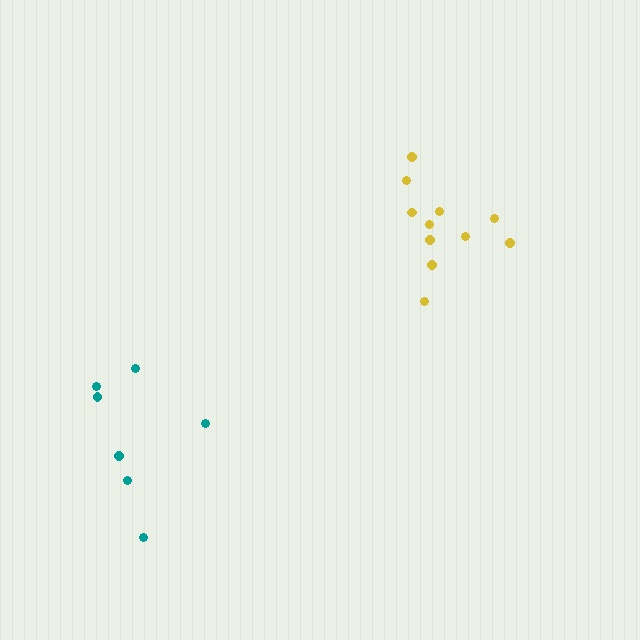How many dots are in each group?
Group 1: 7 dots, Group 2: 11 dots (18 total).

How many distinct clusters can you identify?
There are 2 distinct clusters.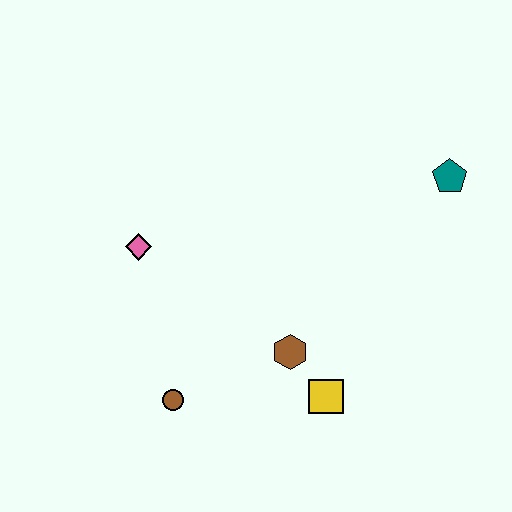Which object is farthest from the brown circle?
The teal pentagon is farthest from the brown circle.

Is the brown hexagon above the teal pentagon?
No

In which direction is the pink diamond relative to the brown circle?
The pink diamond is above the brown circle.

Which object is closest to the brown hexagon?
The yellow square is closest to the brown hexagon.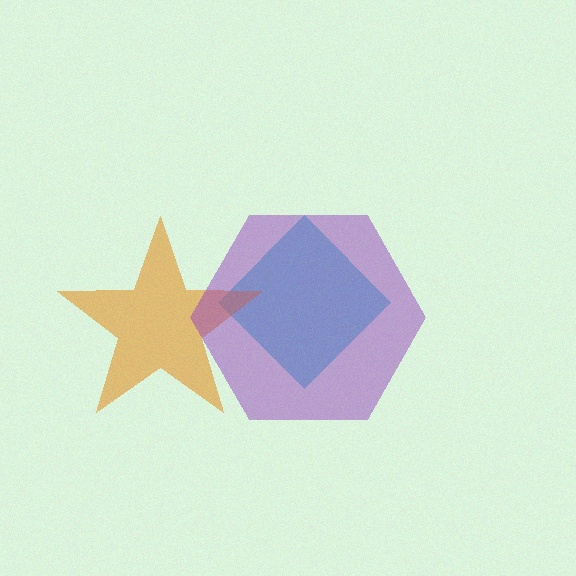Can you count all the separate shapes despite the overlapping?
Yes, there are 3 separate shapes.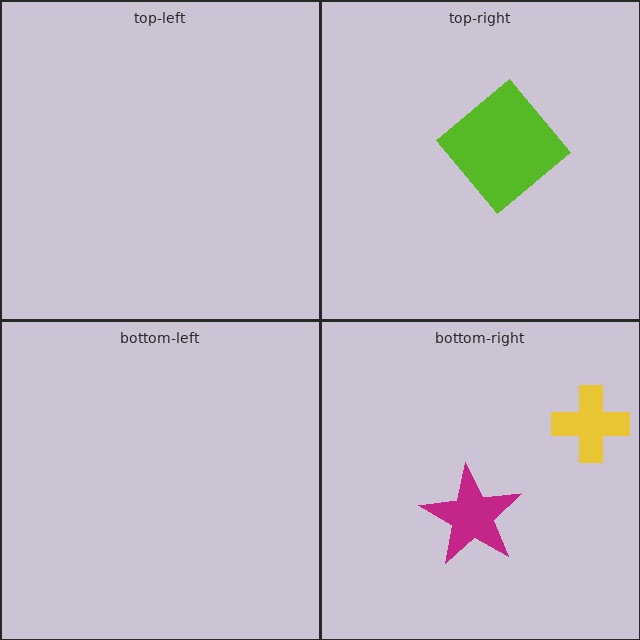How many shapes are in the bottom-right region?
2.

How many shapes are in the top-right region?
1.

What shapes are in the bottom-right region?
The yellow cross, the magenta star.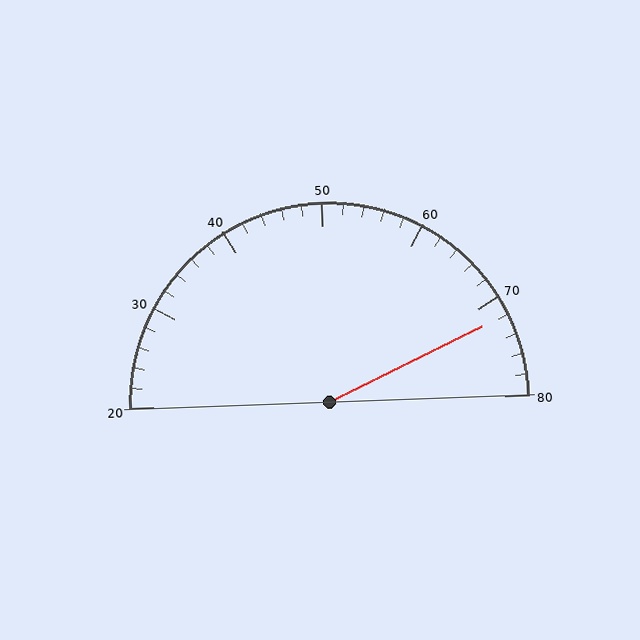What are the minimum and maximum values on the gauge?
The gauge ranges from 20 to 80.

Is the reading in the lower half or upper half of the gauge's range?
The reading is in the upper half of the range (20 to 80).